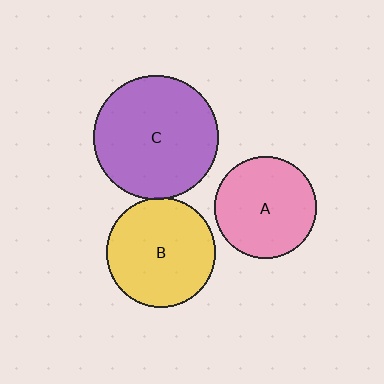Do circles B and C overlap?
Yes.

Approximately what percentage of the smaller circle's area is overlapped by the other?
Approximately 5%.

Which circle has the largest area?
Circle C (purple).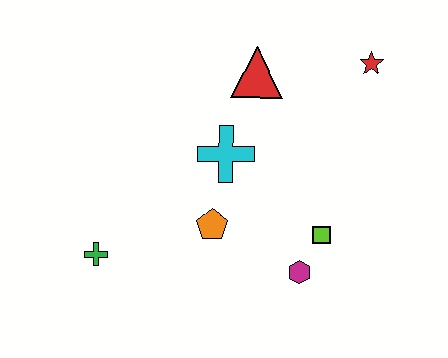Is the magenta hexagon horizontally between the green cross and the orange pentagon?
No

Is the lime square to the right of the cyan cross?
Yes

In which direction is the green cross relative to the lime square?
The green cross is to the left of the lime square.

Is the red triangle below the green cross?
No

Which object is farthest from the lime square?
The green cross is farthest from the lime square.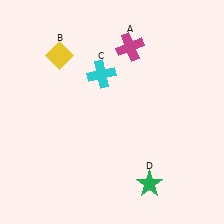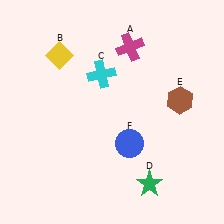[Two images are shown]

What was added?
A brown hexagon (E), a blue circle (F) were added in Image 2.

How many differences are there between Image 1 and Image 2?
There are 2 differences between the two images.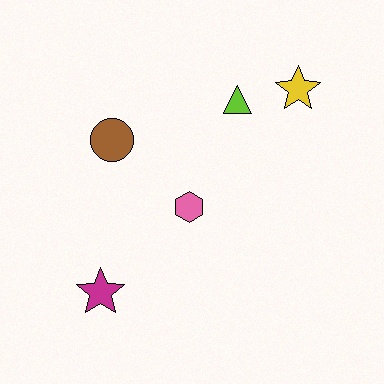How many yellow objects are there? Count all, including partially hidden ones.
There is 1 yellow object.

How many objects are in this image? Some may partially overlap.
There are 5 objects.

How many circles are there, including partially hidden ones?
There is 1 circle.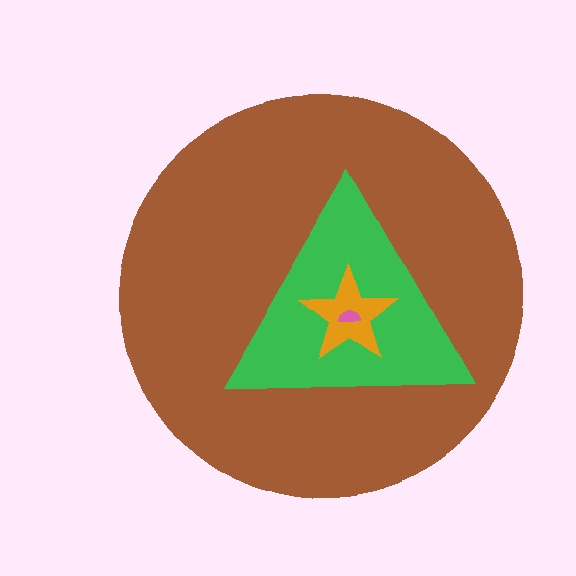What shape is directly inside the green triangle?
The orange star.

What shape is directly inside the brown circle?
The green triangle.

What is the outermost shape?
The brown circle.